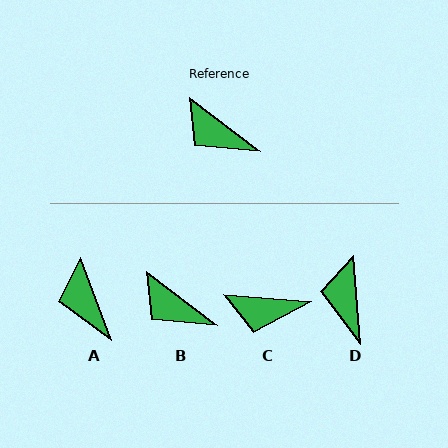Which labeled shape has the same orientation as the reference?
B.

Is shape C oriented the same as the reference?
No, it is off by about 33 degrees.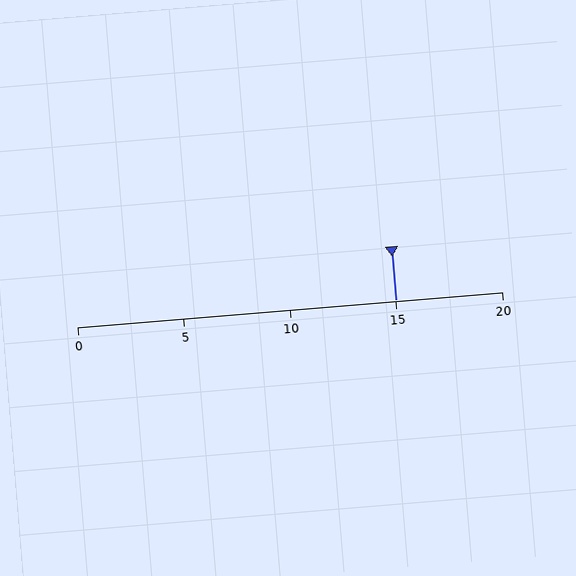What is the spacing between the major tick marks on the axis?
The major ticks are spaced 5 apart.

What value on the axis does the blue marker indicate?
The marker indicates approximately 15.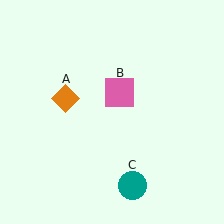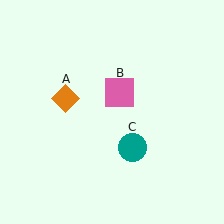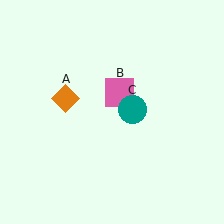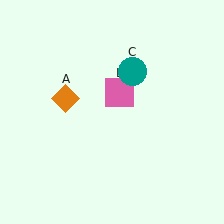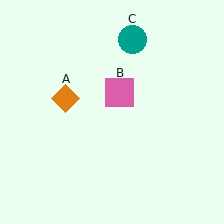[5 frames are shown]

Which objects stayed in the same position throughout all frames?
Orange diamond (object A) and pink square (object B) remained stationary.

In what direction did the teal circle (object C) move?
The teal circle (object C) moved up.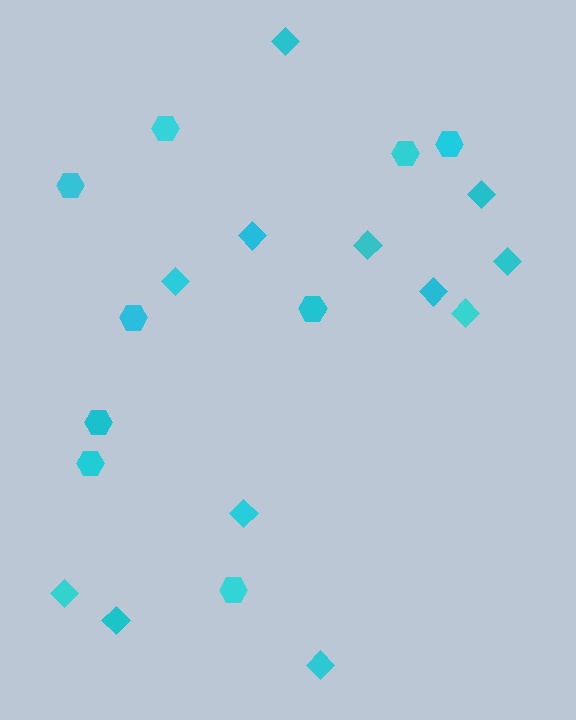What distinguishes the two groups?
There are 2 groups: one group of hexagons (9) and one group of diamonds (12).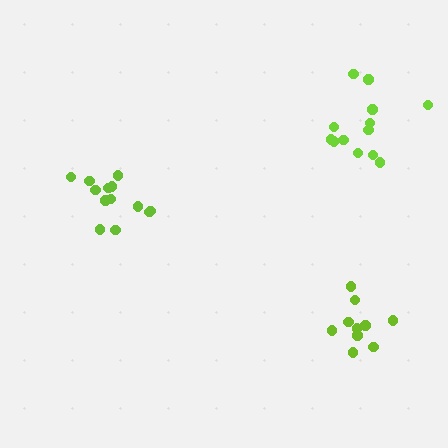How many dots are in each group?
Group 1: 13 dots, Group 2: 13 dots, Group 3: 10 dots (36 total).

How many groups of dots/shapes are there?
There are 3 groups.